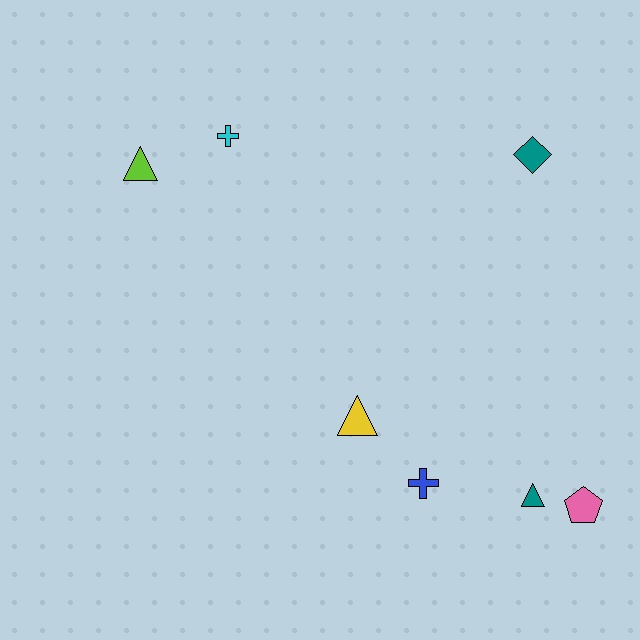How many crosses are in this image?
There are 2 crosses.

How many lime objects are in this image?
There is 1 lime object.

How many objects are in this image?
There are 7 objects.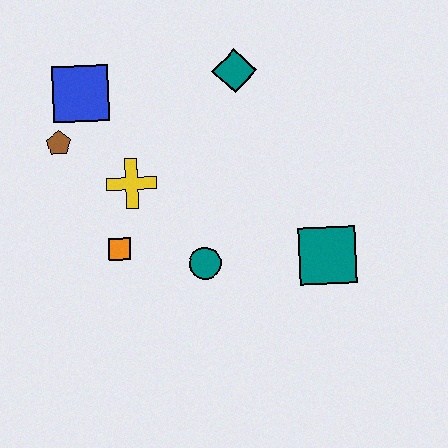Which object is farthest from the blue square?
The teal square is farthest from the blue square.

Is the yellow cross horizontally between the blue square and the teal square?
Yes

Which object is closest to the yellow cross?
The orange square is closest to the yellow cross.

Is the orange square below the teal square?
No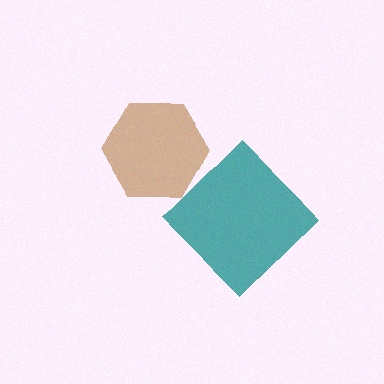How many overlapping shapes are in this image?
There are 2 overlapping shapes in the image.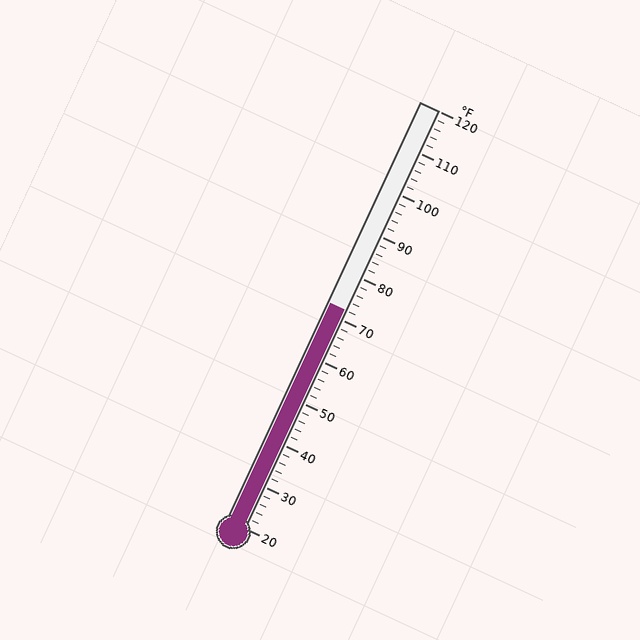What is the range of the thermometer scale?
The thermometer scale ranges from 20°F to 120°F.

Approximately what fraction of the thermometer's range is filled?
The thermometer is filled to approximately 50% of its range.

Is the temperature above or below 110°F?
The temperature is below 110°F.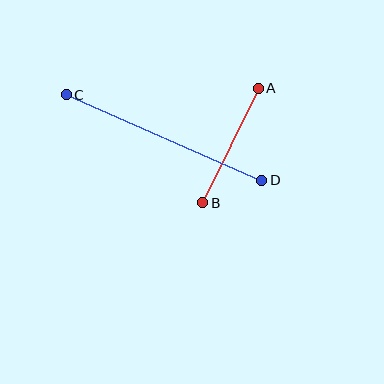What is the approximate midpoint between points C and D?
The midpoint is at approximately (164, 137) pixels.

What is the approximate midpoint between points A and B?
The midpoint is at approximately (231, 146) pixels.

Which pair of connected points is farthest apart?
Points C and D are farthest apart.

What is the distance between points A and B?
The distance is approximately 127 pixels.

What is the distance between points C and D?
The distance is approximately 213 pixels.